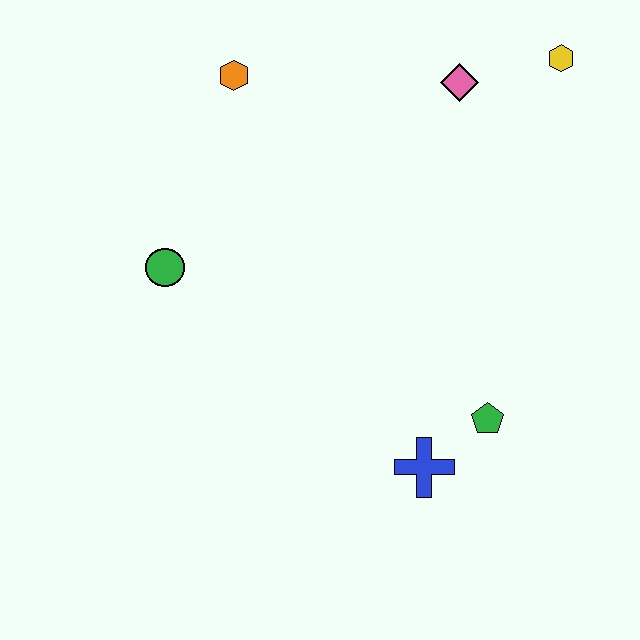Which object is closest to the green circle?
The orange hexagon is closest to the green circle.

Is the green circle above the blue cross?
Yes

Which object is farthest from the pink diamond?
The blue cross is farthest from the pink diamond.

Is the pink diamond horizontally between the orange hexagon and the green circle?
No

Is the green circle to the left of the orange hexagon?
Yes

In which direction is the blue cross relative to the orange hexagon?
The blue cross is below the orange hexagon.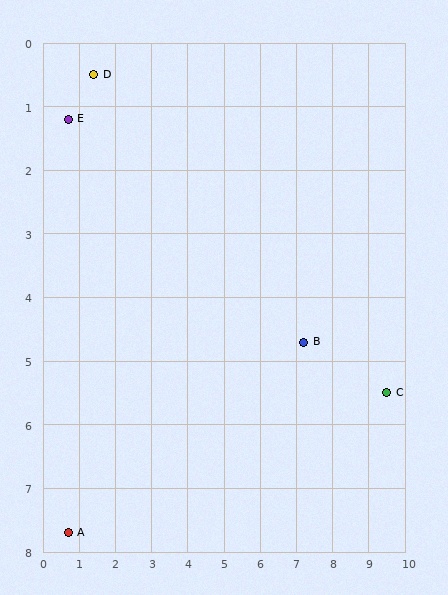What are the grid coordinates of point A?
Point A is at approximately (0.7, 7.7).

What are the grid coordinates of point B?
Point B is at approximately (7.2, 4.7).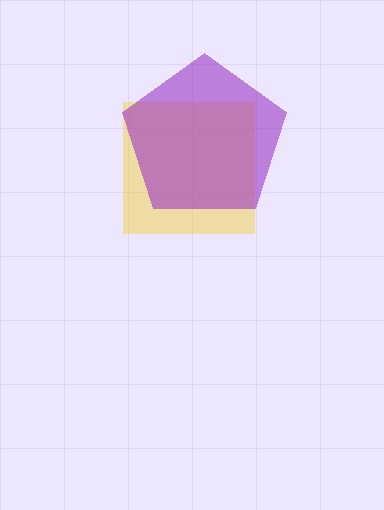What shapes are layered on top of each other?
The layered shapes are: a yellow square, a purple pentagon.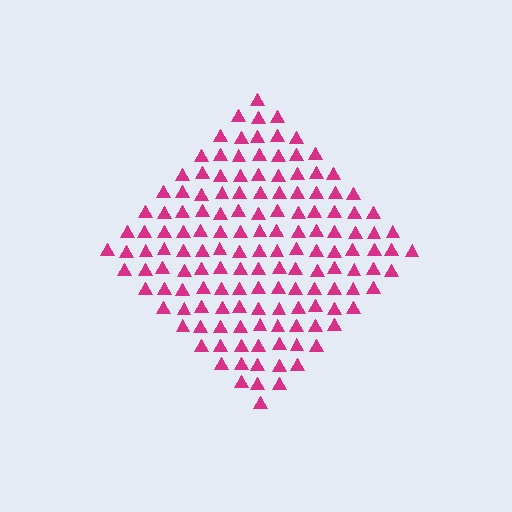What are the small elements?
The small elements are triangles.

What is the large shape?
The large shape is a diamond.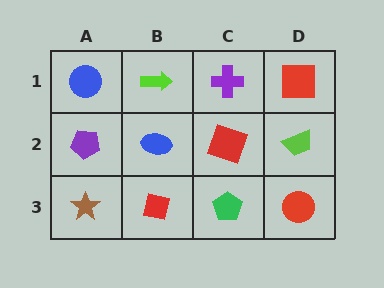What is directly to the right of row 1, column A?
A lime arrow.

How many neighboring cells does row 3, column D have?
2.